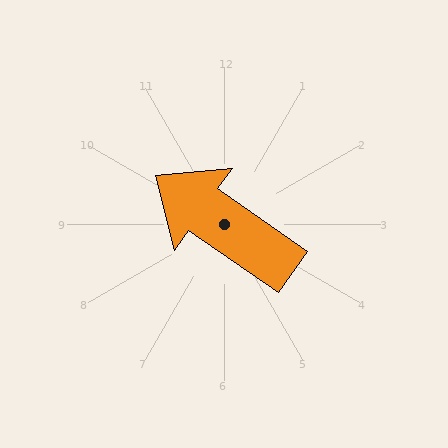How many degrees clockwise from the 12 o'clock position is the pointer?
Approximately 305 degrees.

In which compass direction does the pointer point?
Northwest.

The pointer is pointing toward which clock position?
Roughly 10 o'clock.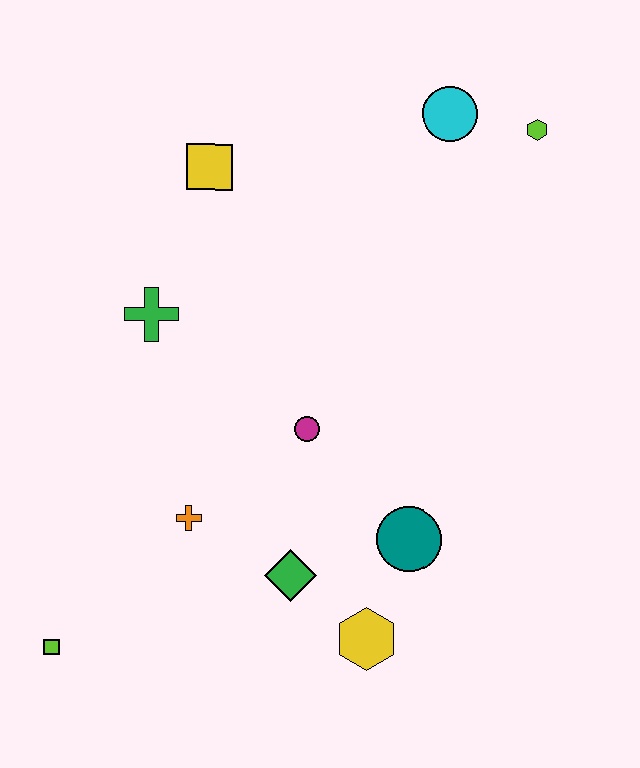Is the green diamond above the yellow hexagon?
Yes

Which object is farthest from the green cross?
The lime hexagon is farthest from the green cross.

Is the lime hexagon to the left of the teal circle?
No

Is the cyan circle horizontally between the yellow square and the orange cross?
No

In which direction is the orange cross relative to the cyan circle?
The orange cross is below the cyan circle.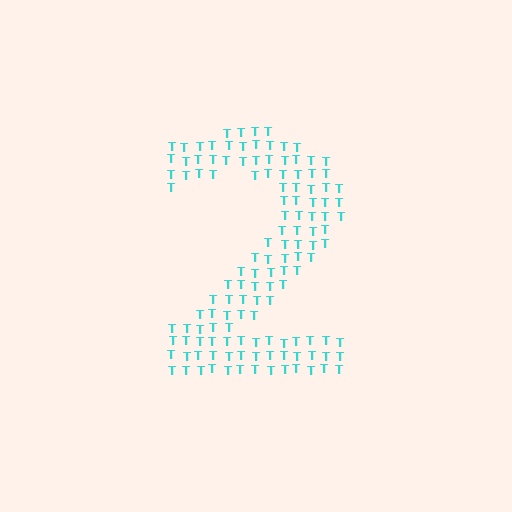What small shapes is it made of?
It is made of small letter T's.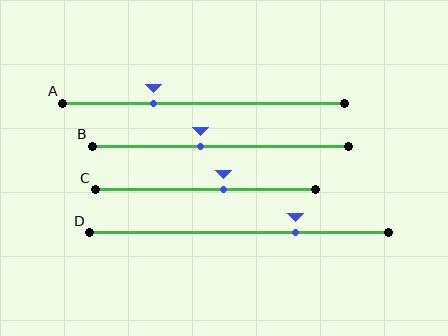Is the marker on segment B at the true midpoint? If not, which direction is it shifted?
No, the marker on segment B is shifted to the left by about 8% of the segment length.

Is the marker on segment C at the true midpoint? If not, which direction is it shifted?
No, the marker on segment C is shifted to the right by about 8% of the segment length.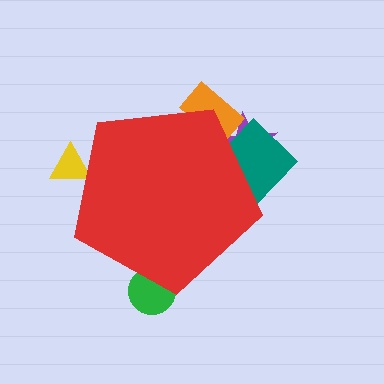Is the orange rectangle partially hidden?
Yes, the orange rectangle is partially hidden behind the red pentagon.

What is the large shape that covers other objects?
A red pentagon.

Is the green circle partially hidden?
Yes, the green circle is partially hidden behind the red pentagon.